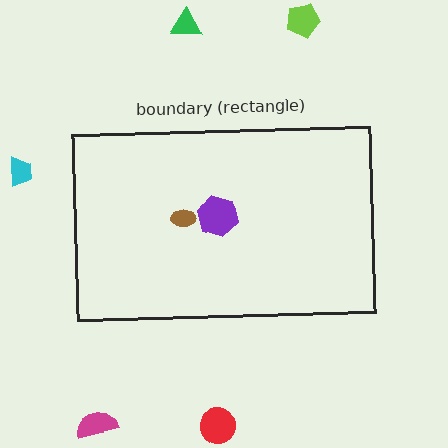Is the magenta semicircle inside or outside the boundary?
Outside.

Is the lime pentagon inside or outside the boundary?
Outside.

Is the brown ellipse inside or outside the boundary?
Inside.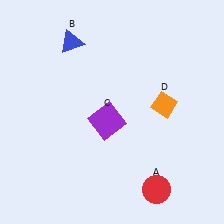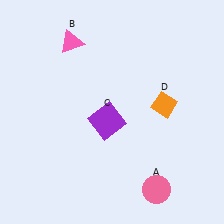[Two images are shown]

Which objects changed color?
A changed from red to pink. B changed from blue to pink.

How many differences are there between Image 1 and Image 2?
There are 2 differences between the two images.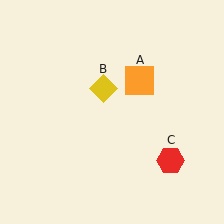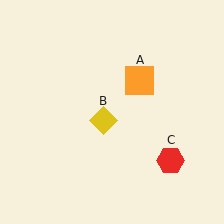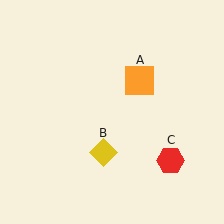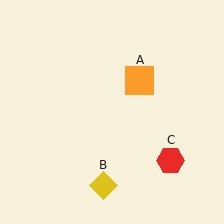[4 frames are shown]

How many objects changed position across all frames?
1 object changed position: yellow diamond (object B).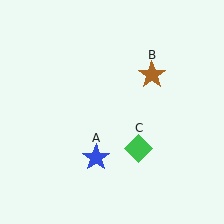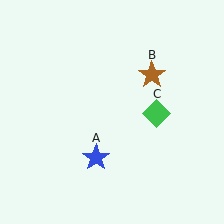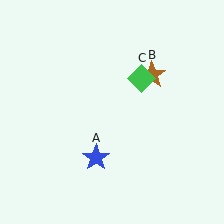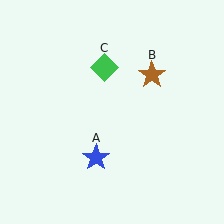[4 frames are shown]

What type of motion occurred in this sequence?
The green diamond (object C) rotated counterclockwise around the center of the scene.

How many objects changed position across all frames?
1 object changed position: green diamond (object C).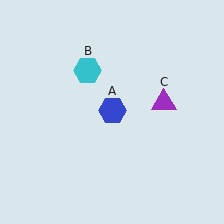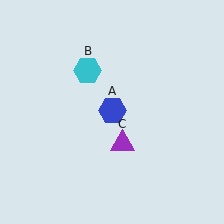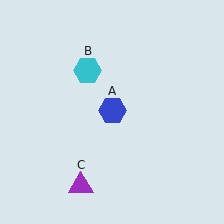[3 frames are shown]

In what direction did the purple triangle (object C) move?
The purple triangle (object C) moved down and to the left.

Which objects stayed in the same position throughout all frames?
Blue hexagon (object A) and cyan hexagon (object B) remained stationary.